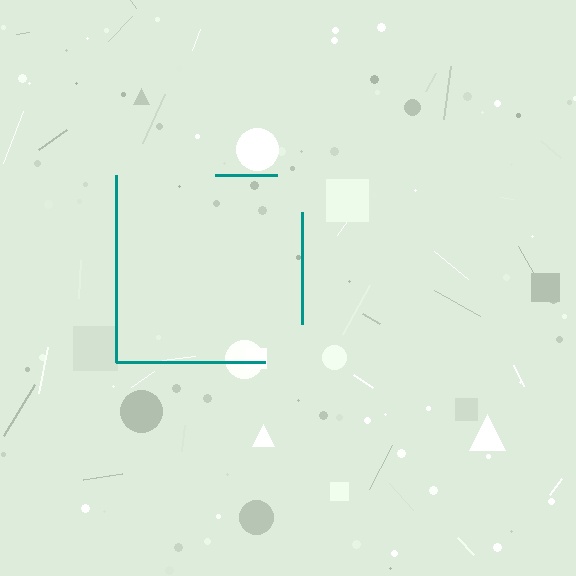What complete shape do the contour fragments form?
The contour fragments form a square.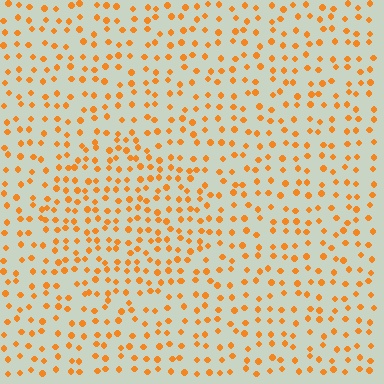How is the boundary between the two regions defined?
The boundary is defined by a change in element density (approximately 1.5x ratio). All elements are the same color, size, and shape.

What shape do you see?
I see a circle.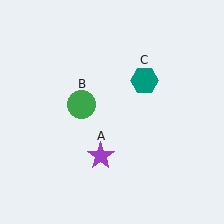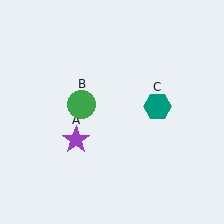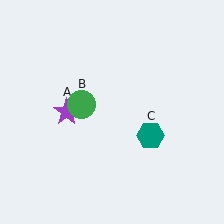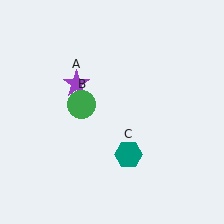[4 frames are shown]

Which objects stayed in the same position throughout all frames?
Green circle (object B) remained stationary.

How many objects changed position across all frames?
2 objects changed position: purple star (object A), teal hexagon (object C).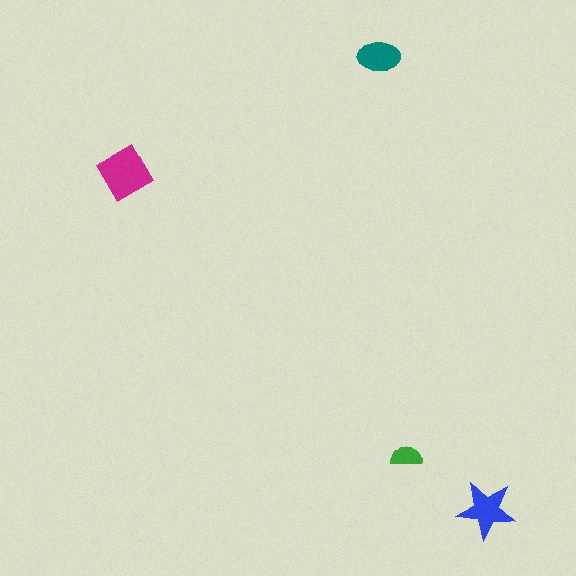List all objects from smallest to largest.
The green semicircle, the teal ellipse, the blue star, the magenta diamond.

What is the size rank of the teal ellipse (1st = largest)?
3rd.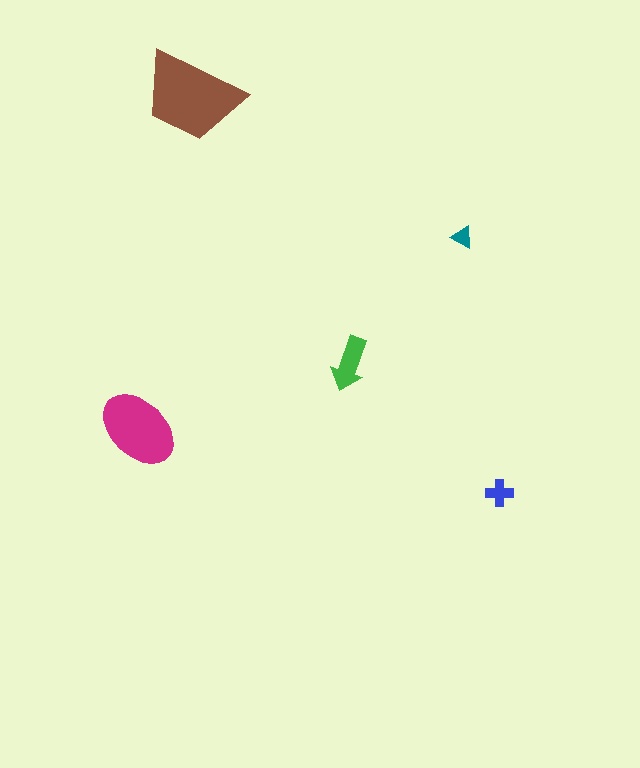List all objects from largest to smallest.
The brown trapezoid, the magenta ellipse, the green arrow, the blue cross, the teal triangle.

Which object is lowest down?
The blue cross is bottommost.